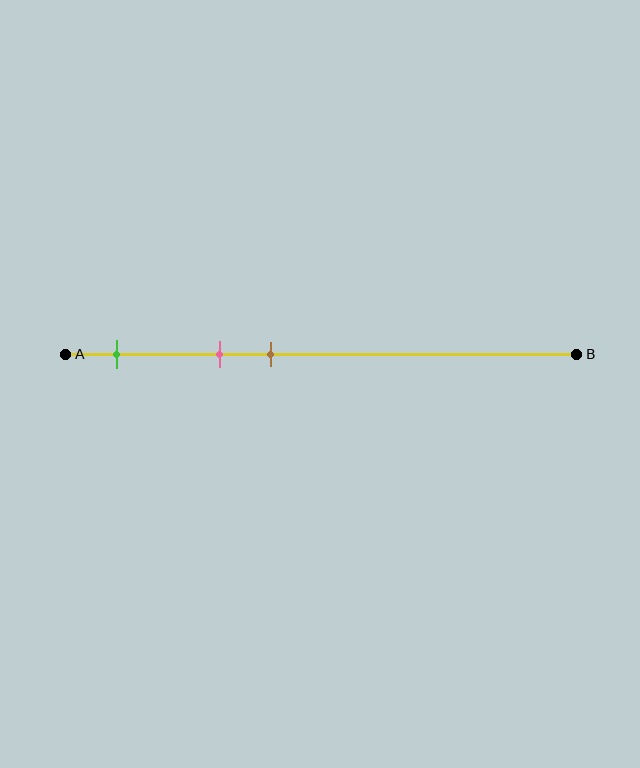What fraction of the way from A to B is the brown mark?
The brown mark is approximately 40% (0.4) of the way from A to B.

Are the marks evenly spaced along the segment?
Yes, the marks are approximately evenly spaced.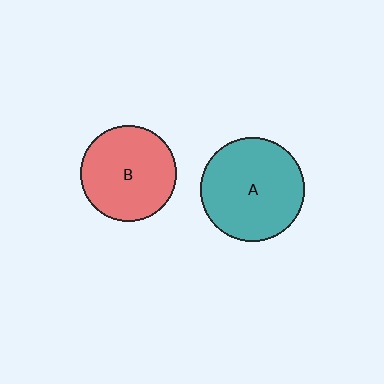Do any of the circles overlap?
No, none of the circles overlap.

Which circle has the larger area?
Circle A (teal).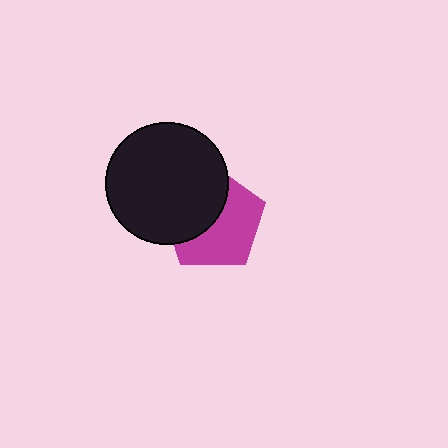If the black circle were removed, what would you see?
You would see the complete magenta pentagon.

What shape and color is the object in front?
The object in front is a black circle.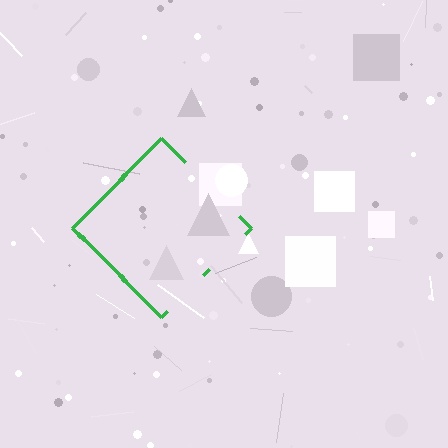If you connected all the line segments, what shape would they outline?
They would outline a diamond.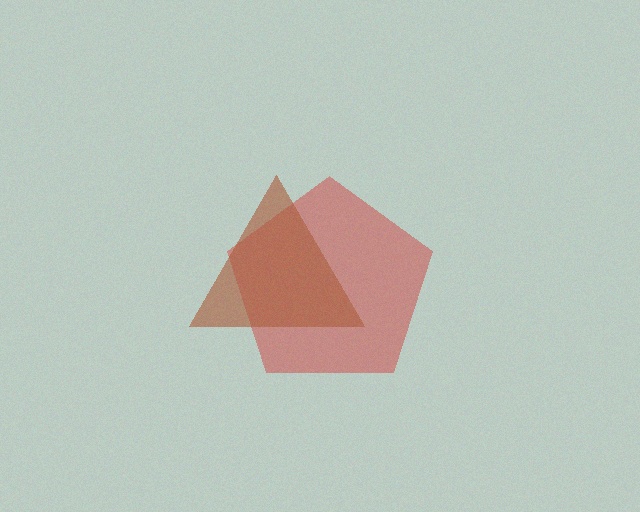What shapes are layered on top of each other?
The layered shapes are: a red pentagon, a brown triangle.